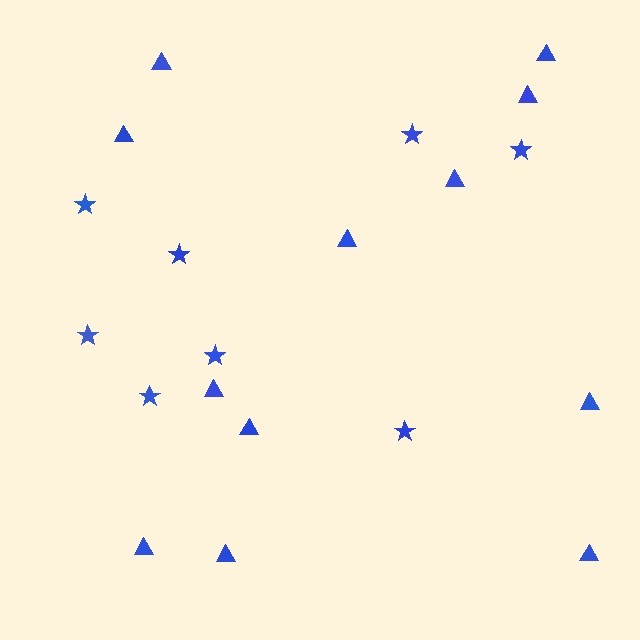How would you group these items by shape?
There are 2 groups: one group of stars (8) and one group of triangles (12).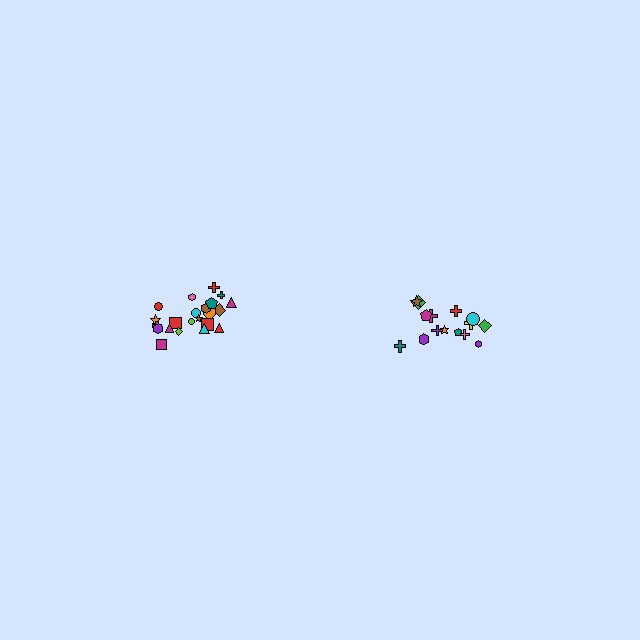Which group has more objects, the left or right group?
The left group.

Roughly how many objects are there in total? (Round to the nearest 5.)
Roughly 35 objects in total.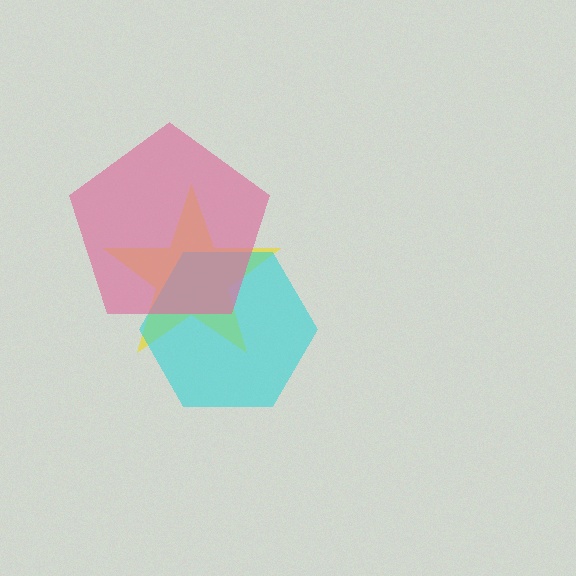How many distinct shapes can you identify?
There are 3 distinct shapes: a yellow star, a cyan hexagon, a pink pentagon.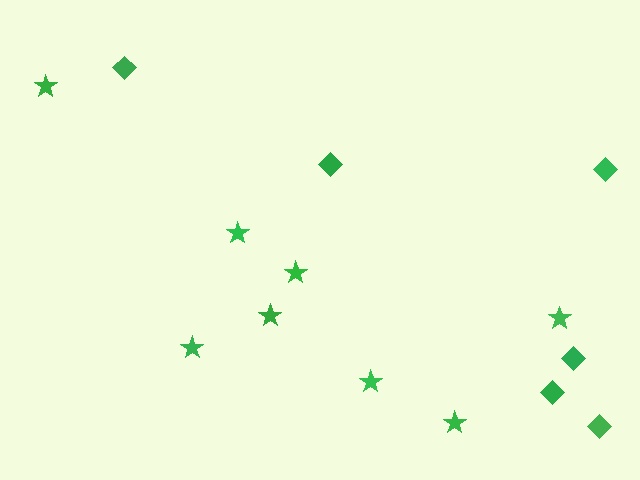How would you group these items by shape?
There are 2 groups: one group of stars (8) and one group of diamonds (6).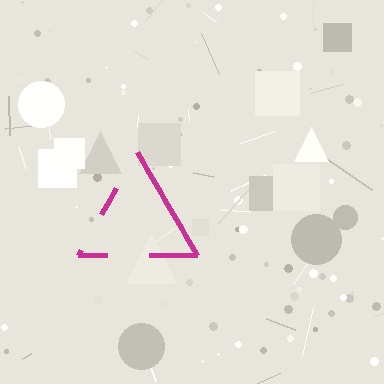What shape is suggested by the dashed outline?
The dashed outline suggests a triangle.